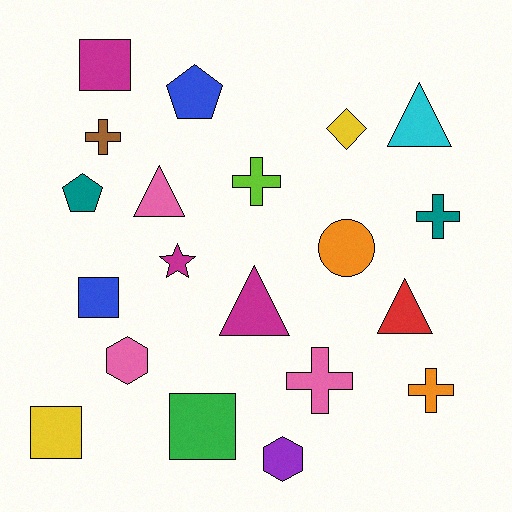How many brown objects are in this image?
There is 1 brown object.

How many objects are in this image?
There are 20 objects.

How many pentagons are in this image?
There are 2 pentagons.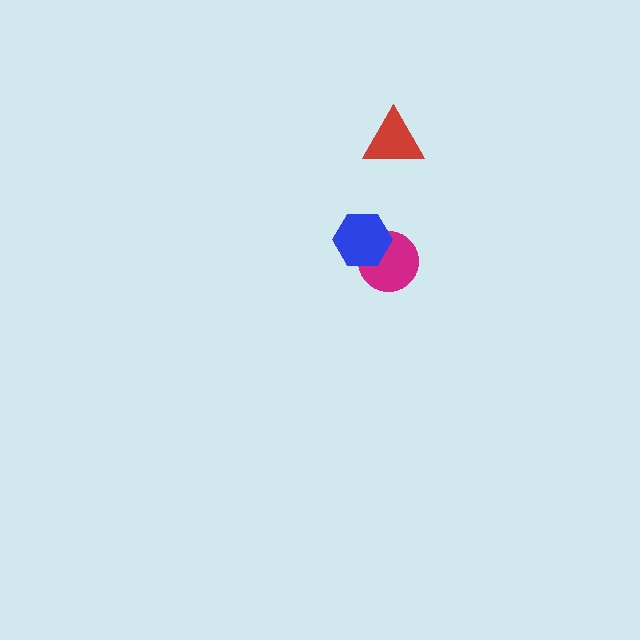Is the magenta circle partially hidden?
Yes, it is partially covered by another shape.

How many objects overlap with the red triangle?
0 objects overlap with the red triangle.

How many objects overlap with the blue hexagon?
1 object overlaps with the blue hexagon.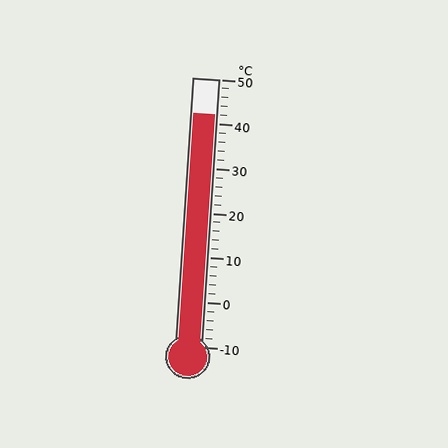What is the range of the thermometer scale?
The thermometer scale ranges from -10°C to 50°C.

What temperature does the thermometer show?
The thermometer shows approximately 42°C.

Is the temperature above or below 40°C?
The temperature is above 40°C.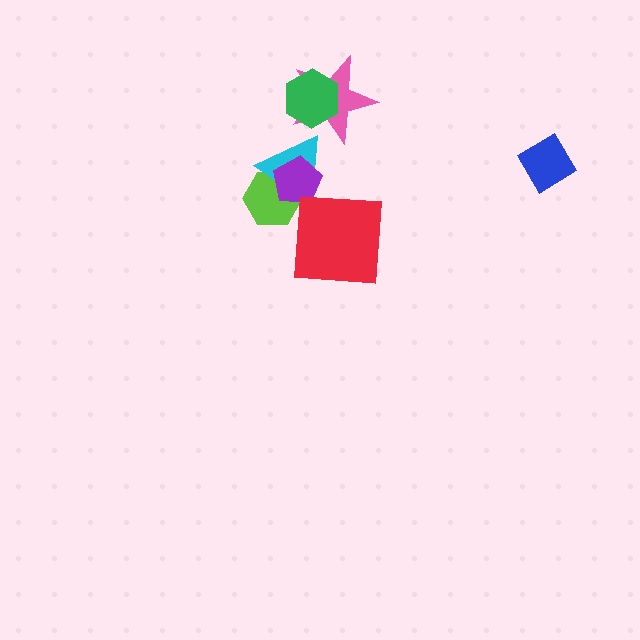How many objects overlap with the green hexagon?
1 object overlaps with the green hexagon.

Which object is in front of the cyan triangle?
The purple pentagon is in front of the cyan triangle.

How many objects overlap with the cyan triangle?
2 objects overlap with the cyan triangle.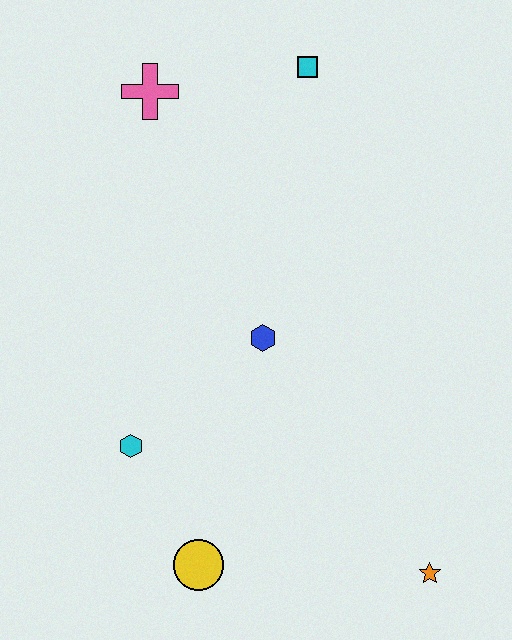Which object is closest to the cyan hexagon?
The yellow circle is closest to the cyan hexagon.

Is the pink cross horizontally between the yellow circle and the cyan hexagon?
Yes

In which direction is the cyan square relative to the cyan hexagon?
The cyan square is above the cyan hexagon.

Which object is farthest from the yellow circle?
The cyan square is farthest from the yellow circle.